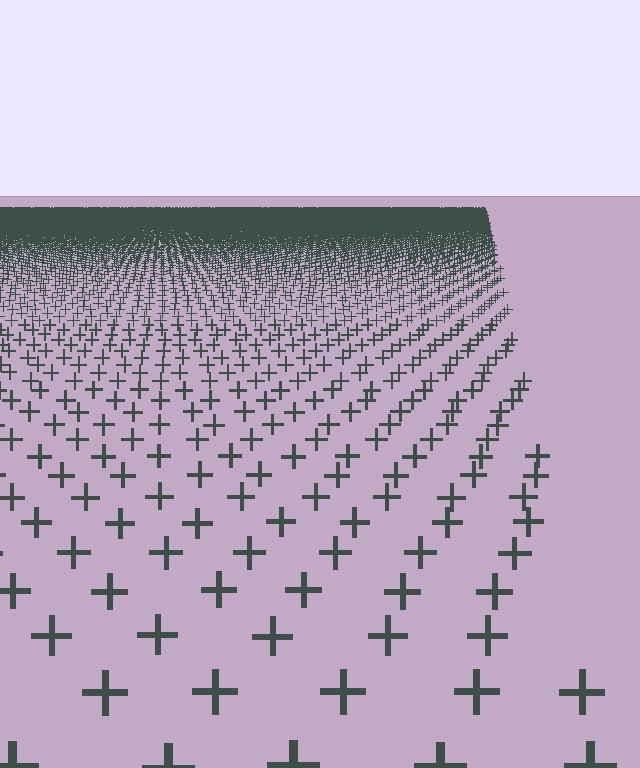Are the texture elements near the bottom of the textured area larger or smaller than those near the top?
Larger. Near the bottom, elements are closer to the viewer and appear at a bigger on-screen size.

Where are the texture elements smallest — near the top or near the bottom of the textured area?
Near the top.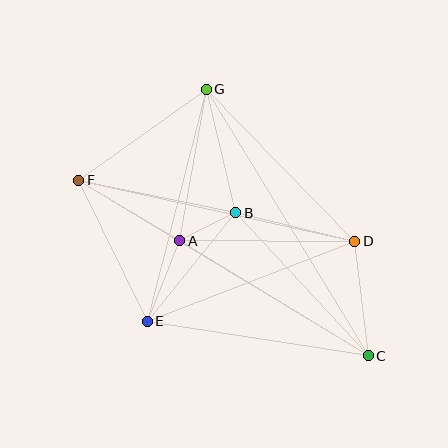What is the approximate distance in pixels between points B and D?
The distance between B and D is approximately 123 pixels.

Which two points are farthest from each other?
Points C and F are farthest from each other.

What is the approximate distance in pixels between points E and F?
The distance between E and F is approximately 157 pixels.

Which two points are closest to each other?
Points A and B are closest to each other.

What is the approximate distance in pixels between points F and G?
The distance between F and G is approximately 157 pixels.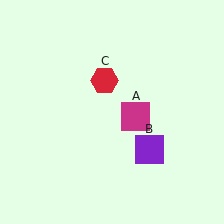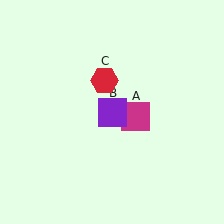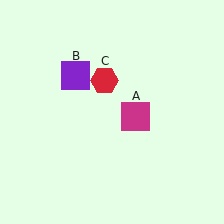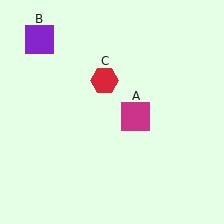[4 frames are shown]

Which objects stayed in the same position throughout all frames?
Magenta square (object A) and red hexagon (object C) remained stationary.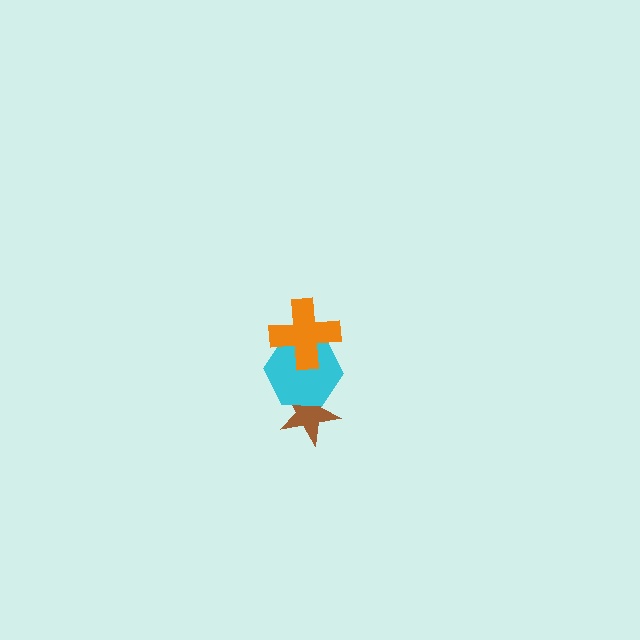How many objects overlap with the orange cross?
1 object overlaps with the orange cross.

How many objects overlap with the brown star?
1 object overlaps with the brown star.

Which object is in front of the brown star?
The cyan hexagon is in front of the brown star.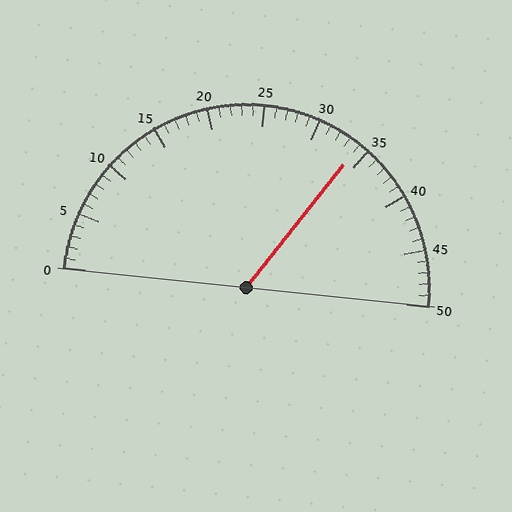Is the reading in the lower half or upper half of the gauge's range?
The reading is in the upper half of the range (0 to 50).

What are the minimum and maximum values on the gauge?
The gauge ranges from 0 to 50.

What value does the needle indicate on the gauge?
The needle indicates approximately 34.